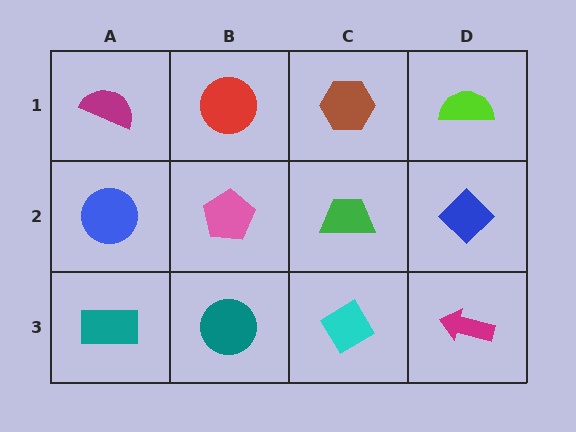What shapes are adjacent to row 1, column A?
A blue circle (row 2, column A), a red circle (row 1, column B).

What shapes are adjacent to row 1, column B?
A pink pentagon (row 2, column B), a magenta semicircle (row 1, column A), a brown hexagon (row 1, column C).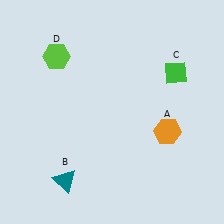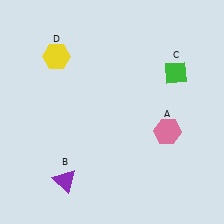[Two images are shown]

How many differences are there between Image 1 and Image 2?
There are 3 differences between the two images.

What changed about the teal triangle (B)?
In Image 1, B is teal. In Image 2, it changed to purple.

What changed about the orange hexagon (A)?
In Image 1, A is orange. In Image 2, it changed to pink.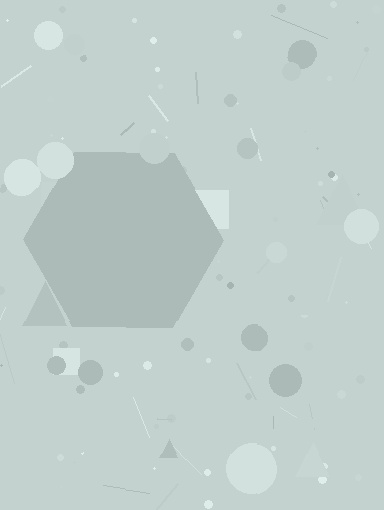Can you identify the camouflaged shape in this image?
The camouflaged shape is a hexagon.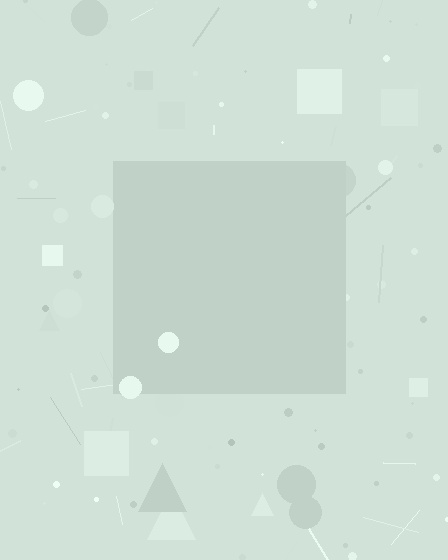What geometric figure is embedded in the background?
A square is embedded in the background.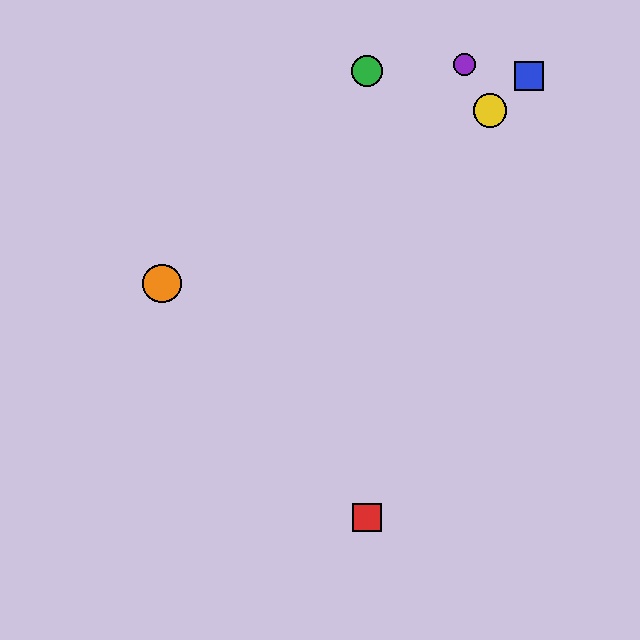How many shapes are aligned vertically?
2 shapes (the red square, the green circle) are aligned vertically.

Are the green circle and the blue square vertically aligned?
No, the green circle is at x≈367 and the blue square is at x≈529.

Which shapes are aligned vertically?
The red square, the green circle are aligned vertically.